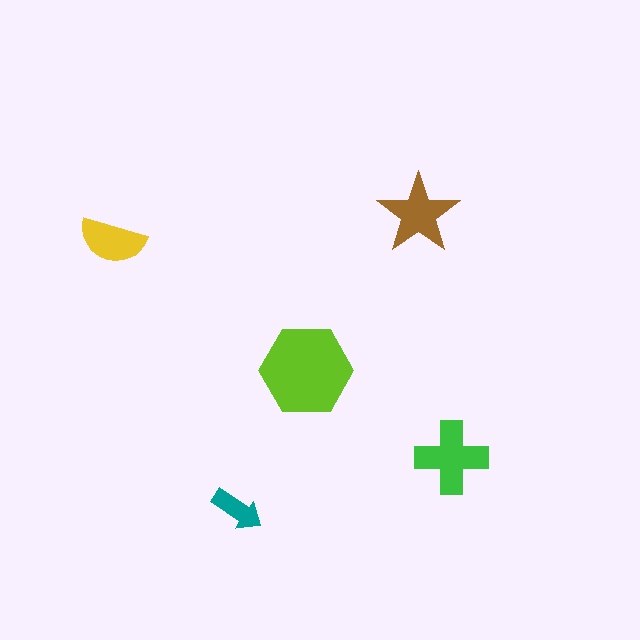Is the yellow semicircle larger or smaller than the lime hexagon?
Smaller.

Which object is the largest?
The lime hexagon.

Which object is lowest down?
The teal arrow is bottommost.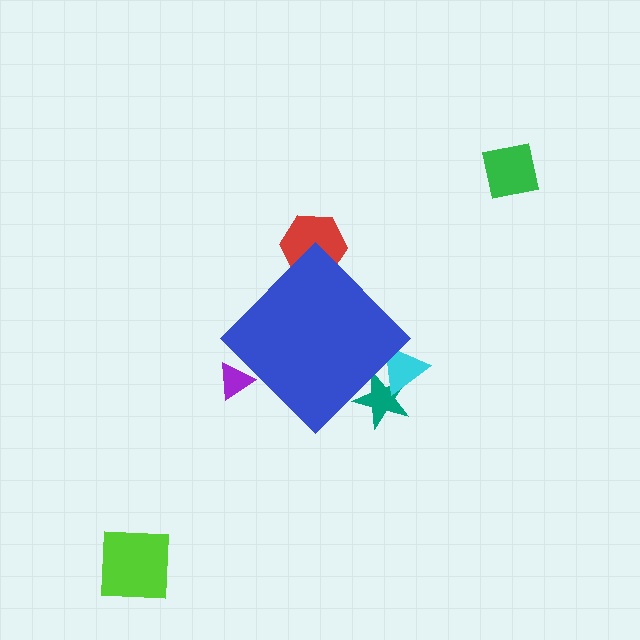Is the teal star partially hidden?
Yes, the teal star is partially hidden behind the blue diamond.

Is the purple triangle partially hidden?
Yes, the purple triangle is partially hidden behind the blue diamond.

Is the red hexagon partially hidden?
Yes, the red hexagon is partially hidden behind the blue diamond.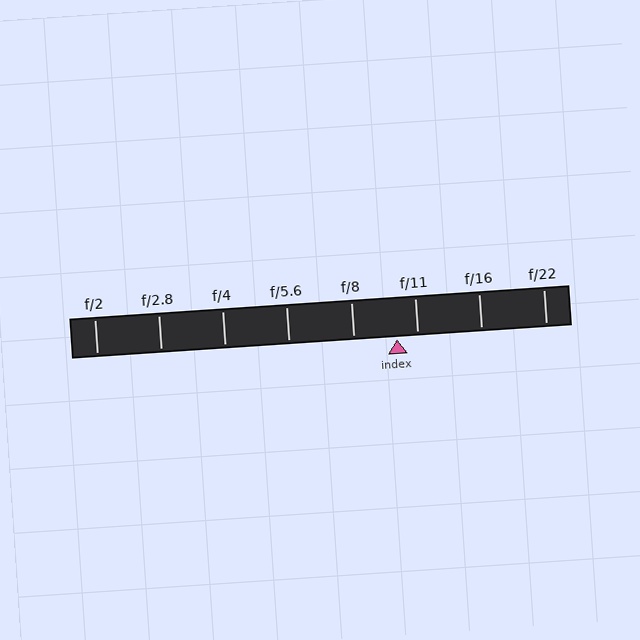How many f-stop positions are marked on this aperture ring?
There are 8 f-stop positions marked.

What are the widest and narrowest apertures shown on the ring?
The widest aperture shown is f/2 and the narrowest is f/22.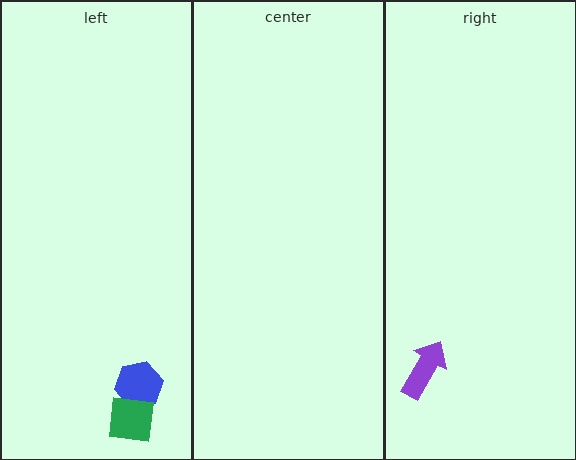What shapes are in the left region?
The blue hexagon, the green square.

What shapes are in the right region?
The purple arrow.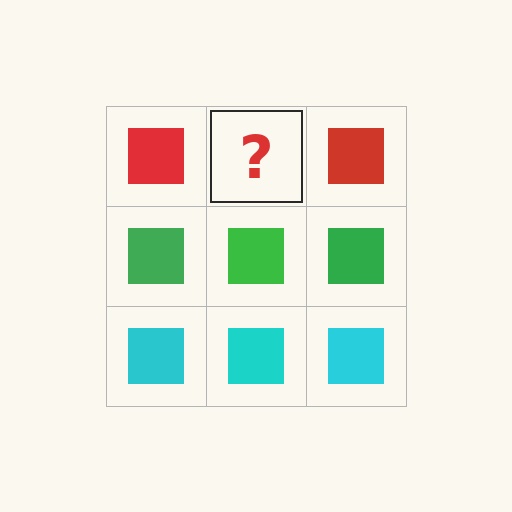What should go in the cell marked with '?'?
The missing cell should contain a red square.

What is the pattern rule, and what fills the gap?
The rule is that each row has a consistent color. The gap should be filled with a red square.